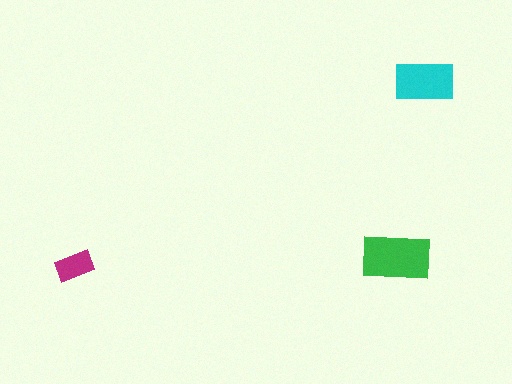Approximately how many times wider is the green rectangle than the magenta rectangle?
About 2 times wider.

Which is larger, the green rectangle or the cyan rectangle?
The green one.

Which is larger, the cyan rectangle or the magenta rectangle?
The cyan one.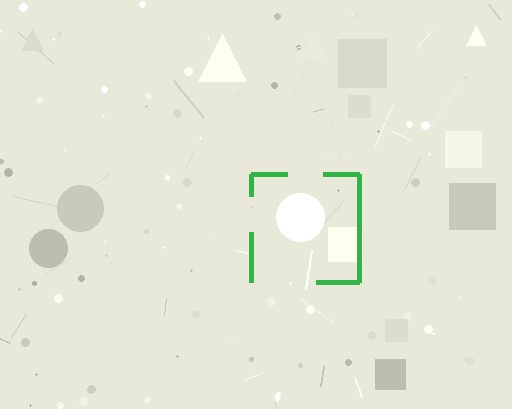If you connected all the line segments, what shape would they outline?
They would outline a square.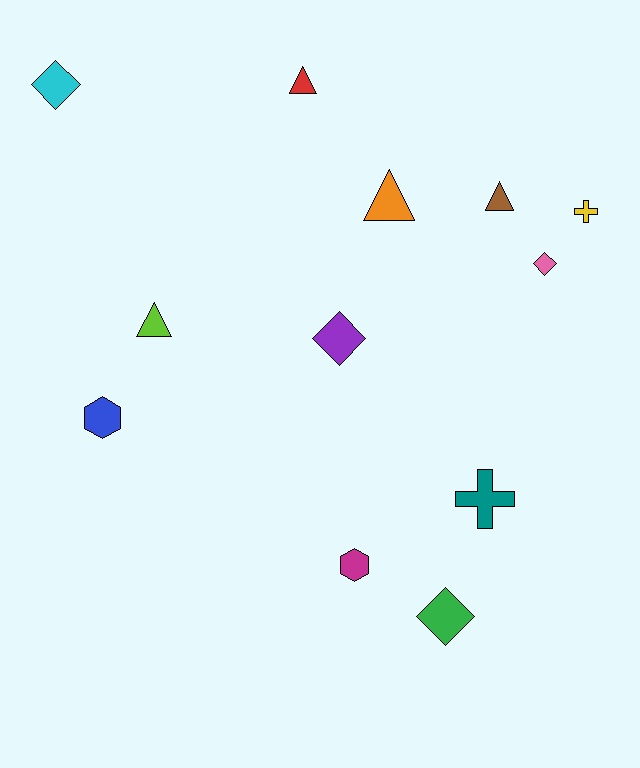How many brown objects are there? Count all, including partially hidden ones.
There is 1 brown object.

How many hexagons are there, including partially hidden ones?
There are 2 hexagons.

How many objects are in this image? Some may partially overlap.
There are 12 objects.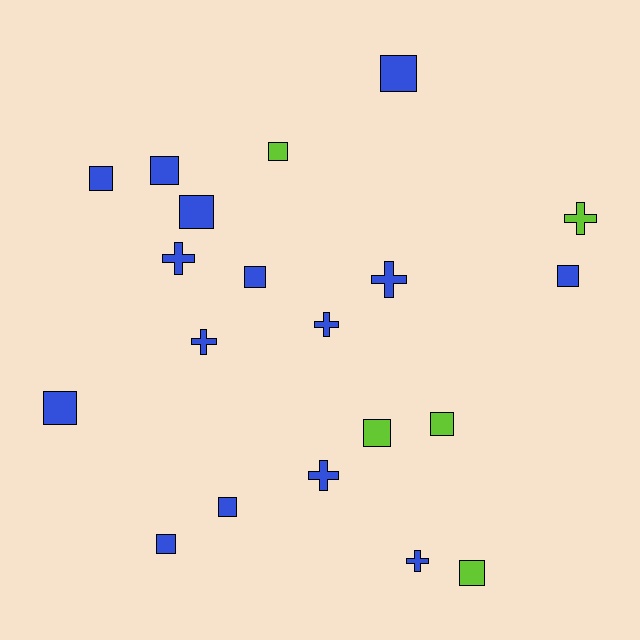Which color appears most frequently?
Blue, with 15 objects.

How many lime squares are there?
There are 4 lime squares.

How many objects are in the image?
There are 20 objects.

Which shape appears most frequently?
Square, with 13 objects.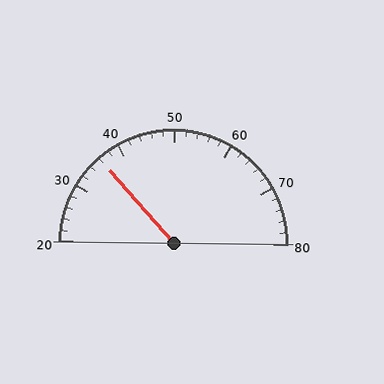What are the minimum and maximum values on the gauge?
The gauge ranges from 20 to 80.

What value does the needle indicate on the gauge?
The needle indicates approximately 36.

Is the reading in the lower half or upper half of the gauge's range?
The reading is in the lower half of the range (20 to 80).